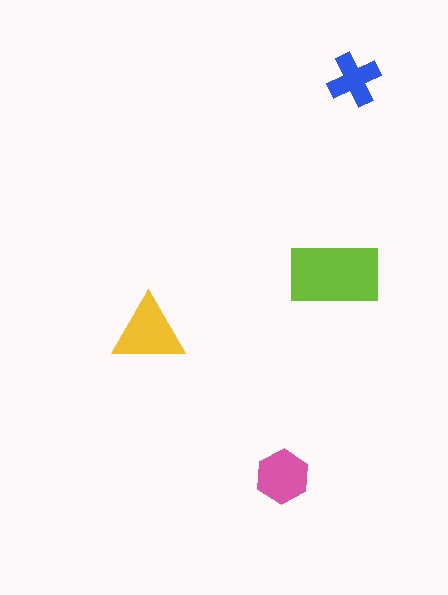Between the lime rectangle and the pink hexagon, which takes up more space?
The lime rectangle.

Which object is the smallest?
The blue cross.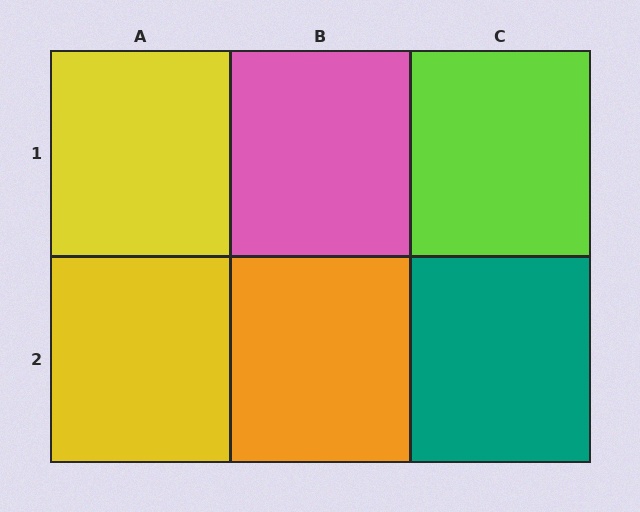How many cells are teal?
1 cell is teal.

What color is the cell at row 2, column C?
Teal.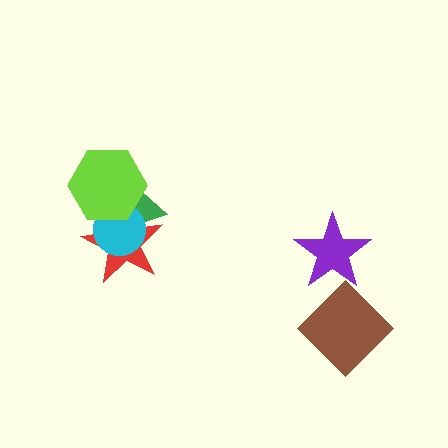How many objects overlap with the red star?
3 objects overlap with the red star.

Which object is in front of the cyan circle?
The lime hexagon is in front of the cyan circle.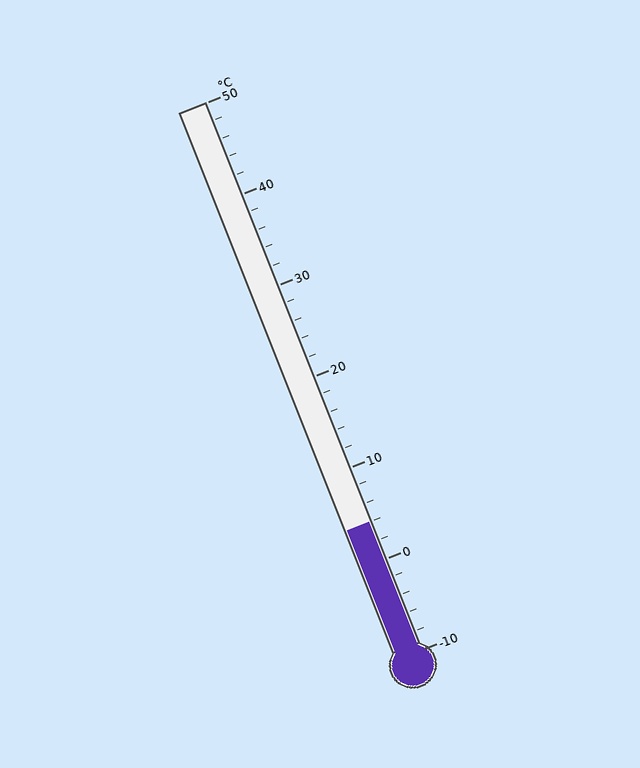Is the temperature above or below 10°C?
The temperature is below 10°C.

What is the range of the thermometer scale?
The thermometer scale ranges from -10°C to 50°C.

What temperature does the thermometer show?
The thermometer shows approximately 4°C.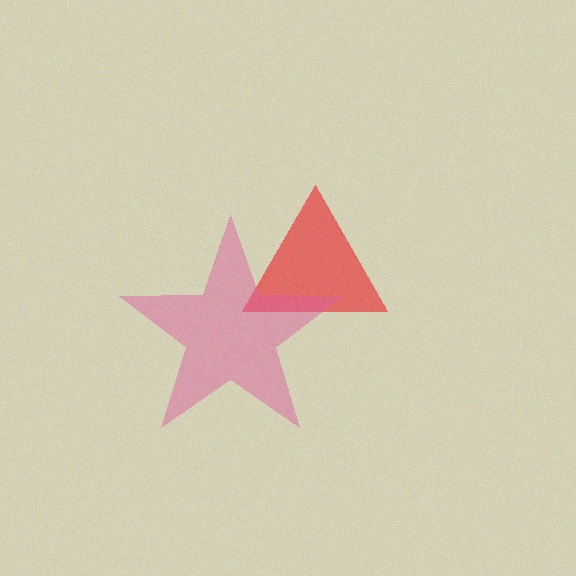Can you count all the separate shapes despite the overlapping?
Yes, there are 2 separate shapes.